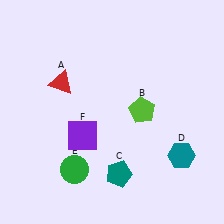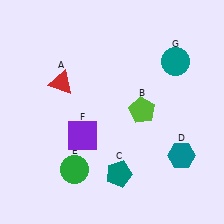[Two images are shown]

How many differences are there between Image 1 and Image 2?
There is 1 difference between the two images.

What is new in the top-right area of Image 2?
A teal circle (G) was added in the top-right area of Image 2.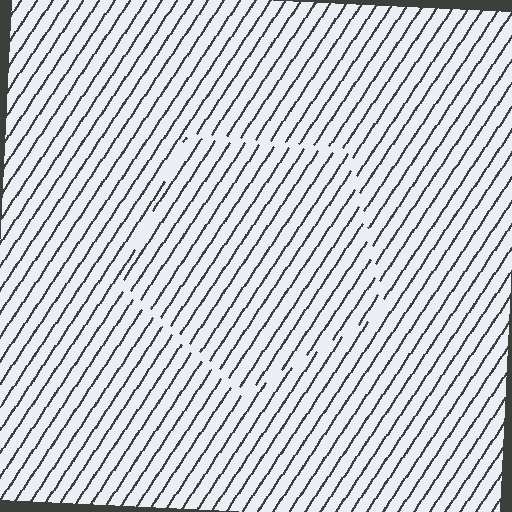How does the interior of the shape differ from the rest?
The interior of the shape contains the same grating, shifted by half a period — the contour is defined by the phase discontinuity where line-ends from the inner and outer gratings abut.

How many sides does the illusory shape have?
5 sides — the line-ends trace a pentagon.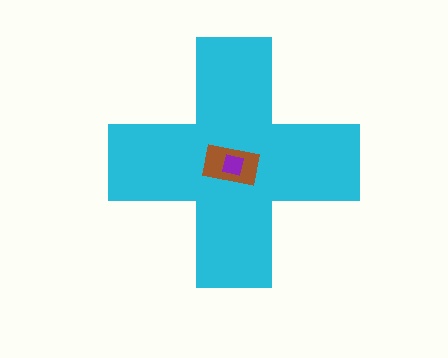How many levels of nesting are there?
3.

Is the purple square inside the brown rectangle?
Yes.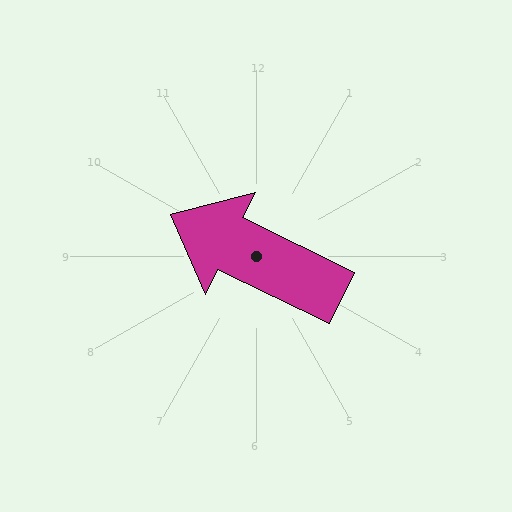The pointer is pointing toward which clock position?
Roughly 10 o'clock.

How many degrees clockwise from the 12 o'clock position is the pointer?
Approximately 296 degrees.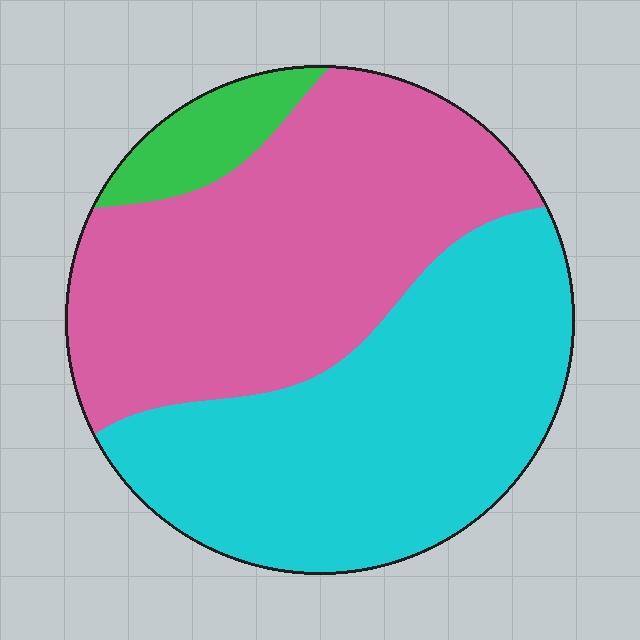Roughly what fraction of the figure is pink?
Pink covers roughly 45% of the figure.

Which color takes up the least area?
Green, at roughly 5%.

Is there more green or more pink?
Pink.